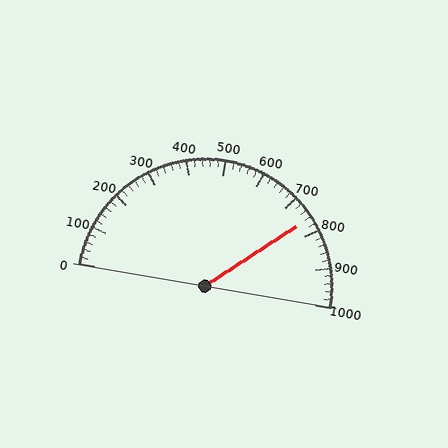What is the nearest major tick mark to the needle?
The nearest major tick mark is 800.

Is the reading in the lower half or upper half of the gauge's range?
The reading is in the upper half of the range (0 to 1000).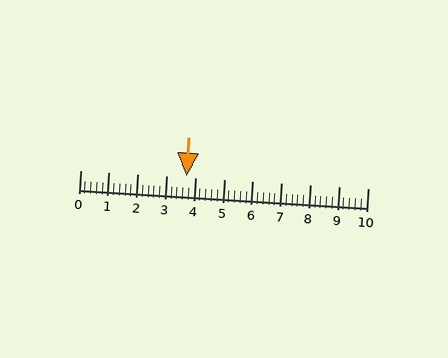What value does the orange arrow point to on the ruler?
The orange arrow points to approximately 3.7.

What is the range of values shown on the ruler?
The ruler shows values from 0 to 10.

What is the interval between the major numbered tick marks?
The major tick marks are spaced 1 units apart.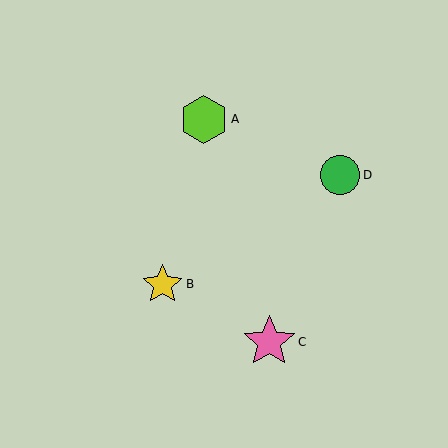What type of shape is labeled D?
Shape D is a green circle.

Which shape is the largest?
The pink star (labeled C) is the largest.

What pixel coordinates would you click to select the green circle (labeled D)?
Click at (340, 175) to select the green circle D.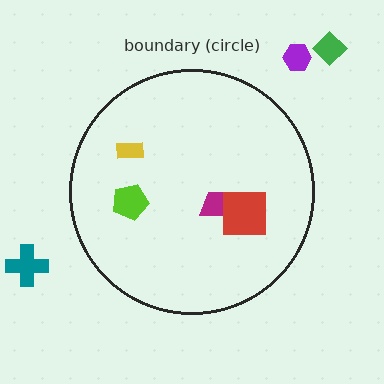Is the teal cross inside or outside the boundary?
Outside.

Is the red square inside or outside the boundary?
Inside.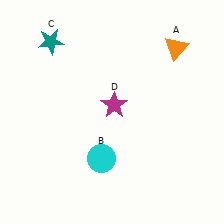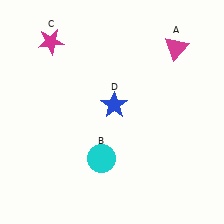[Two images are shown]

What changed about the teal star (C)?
In Image 1, C is teal. In Image 2, it changed to magenta.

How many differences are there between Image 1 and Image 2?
There are 3 differences between the two images.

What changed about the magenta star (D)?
In Image 1, D is magenta. In Image 2, it changed to blue.